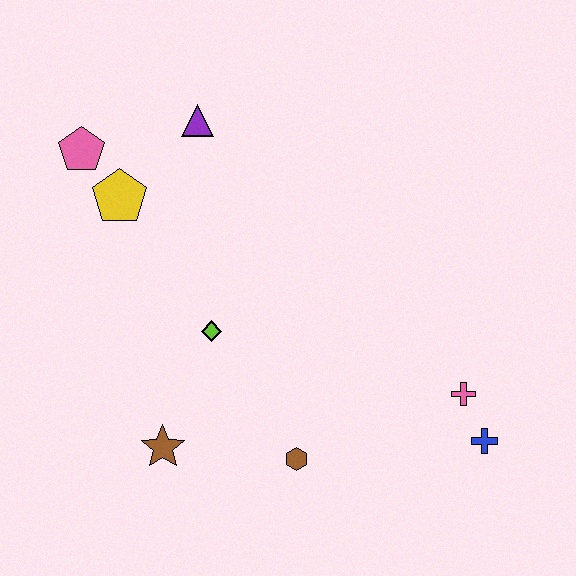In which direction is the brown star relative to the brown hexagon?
The brown star is to the left of the brown hexagon.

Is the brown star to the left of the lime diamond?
Yes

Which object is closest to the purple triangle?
The yellow pentagon is closest to the purple triangle.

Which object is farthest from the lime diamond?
The blue cross is farthest from the lime diamond.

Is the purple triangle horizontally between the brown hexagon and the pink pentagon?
Yes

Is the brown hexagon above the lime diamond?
No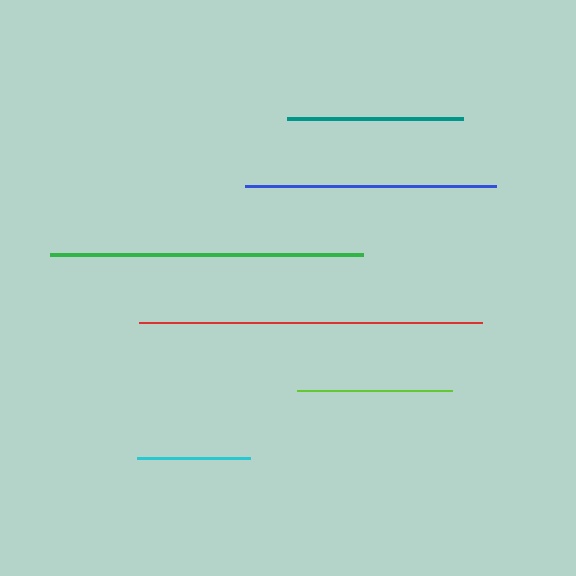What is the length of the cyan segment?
The cyan segment is approximately 113 pixels long.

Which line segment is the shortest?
The cyan line is the shortest at approximately 113 pixels.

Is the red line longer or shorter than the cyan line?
The red line is longer than the cyan line.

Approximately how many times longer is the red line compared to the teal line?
The red line is approximately 1.9 times the length of the teal line.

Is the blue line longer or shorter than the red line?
The red line is longer than the blue line.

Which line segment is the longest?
The red line is the longest at approximately 343 pixels.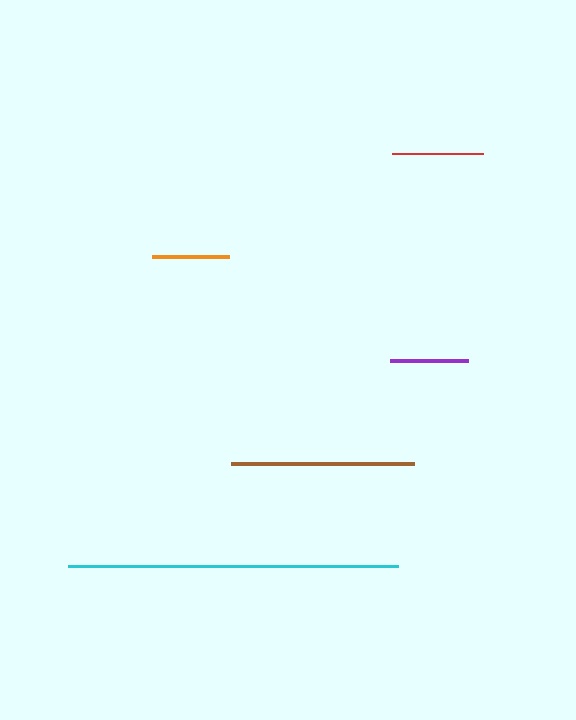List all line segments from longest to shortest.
From longest to shortest: cyan, brown, red, purple, orange.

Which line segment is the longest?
The cyan line is the longest at approximately 331 pixels.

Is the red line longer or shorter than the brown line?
The brown line is longer than the red line.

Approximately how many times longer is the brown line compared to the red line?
The brown line is approximately 2.0 times the length of the red line.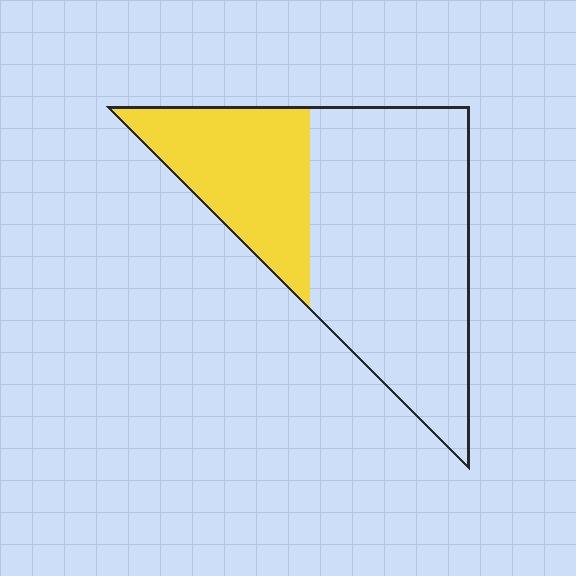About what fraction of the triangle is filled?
About one third (1/3).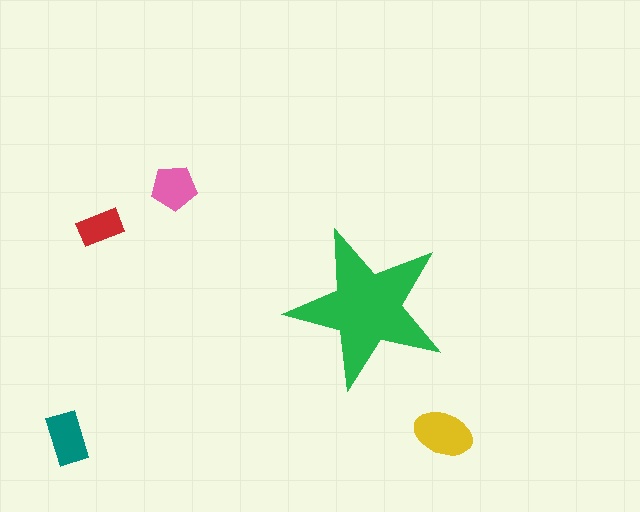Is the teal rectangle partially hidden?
No, the teal rectangle is fully visible.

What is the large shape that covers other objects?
A green star.